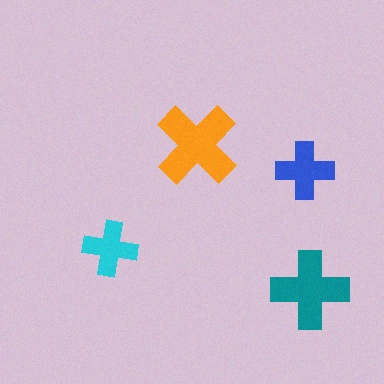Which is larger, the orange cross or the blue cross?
The orange one.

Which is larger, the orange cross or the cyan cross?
The orange one.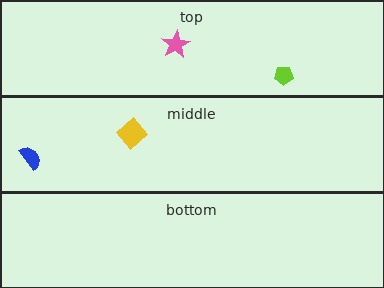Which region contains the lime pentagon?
The top region.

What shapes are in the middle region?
The yellow diamond, the blue semicircle.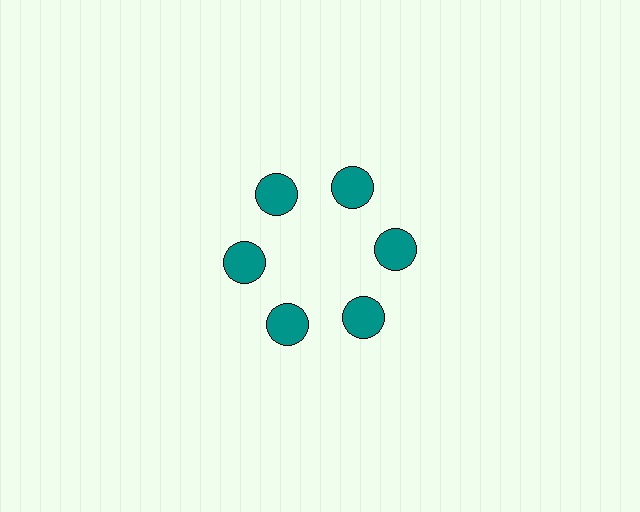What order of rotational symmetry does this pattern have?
This pattern has 6-fold rotational symmetry.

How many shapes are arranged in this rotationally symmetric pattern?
There are 6 shapes, arranged in 6 groups of 1.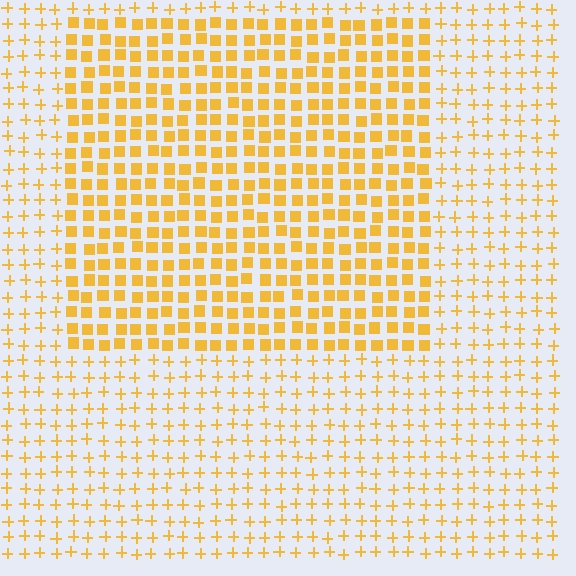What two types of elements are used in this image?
The image uses squares inside the rectangle region and plus signs outside it.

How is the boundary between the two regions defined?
The boundary is defined by a change in element shape: squares inside vs. plus signs outside. All elements share the same color and spacing.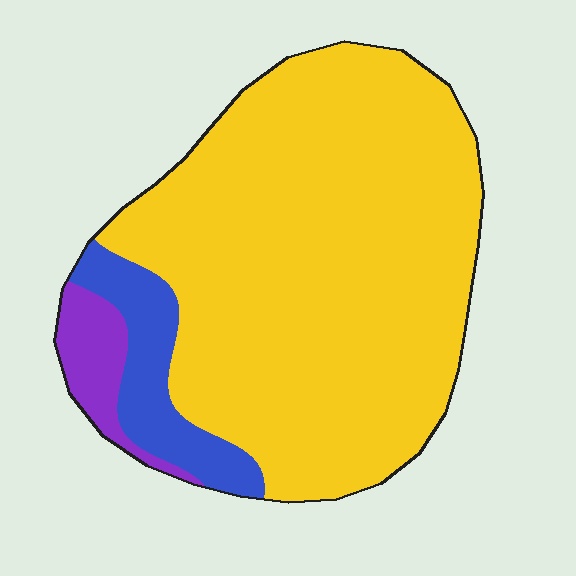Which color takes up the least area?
Purple, at roughly 5%.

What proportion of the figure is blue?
Blue takes up about one tenth (1/10) of the figure.